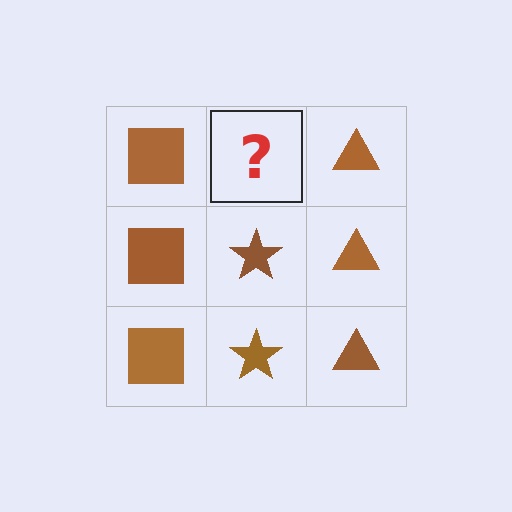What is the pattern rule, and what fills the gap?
The rule is that each column has a consistent shape. The gap should be filled with a brown star.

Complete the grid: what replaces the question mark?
The question mark should be replaced with a brown star.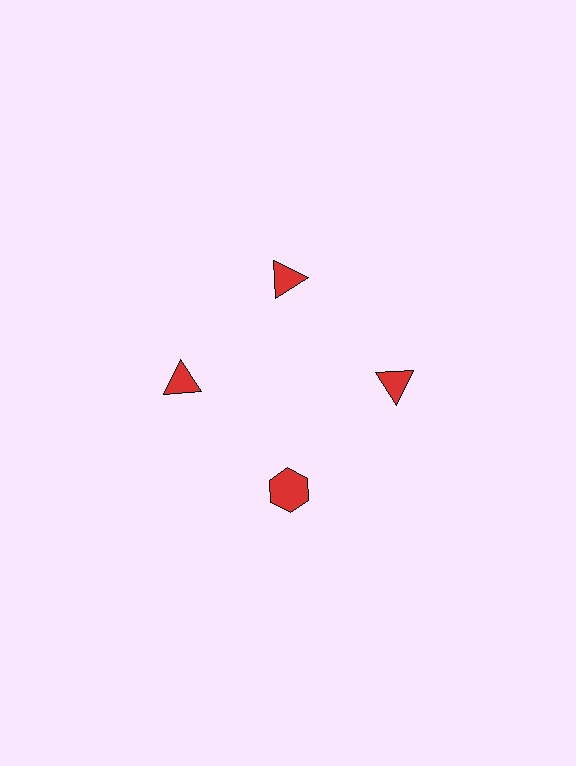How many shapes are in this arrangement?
There are 4 shapes arranged in a ring pattern.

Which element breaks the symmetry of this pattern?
The red hexagon at roughly the 6 o'clock position breaks the symmetry. All other shapes are red triangles.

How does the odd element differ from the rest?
It has a different shape: hexagon instead of triangle.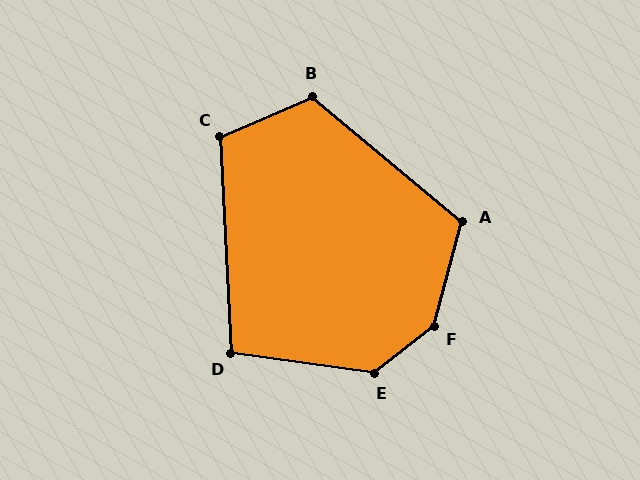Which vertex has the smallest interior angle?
D, at approximately 101 degrees.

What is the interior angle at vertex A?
Approximately 115 degrees (obtuse).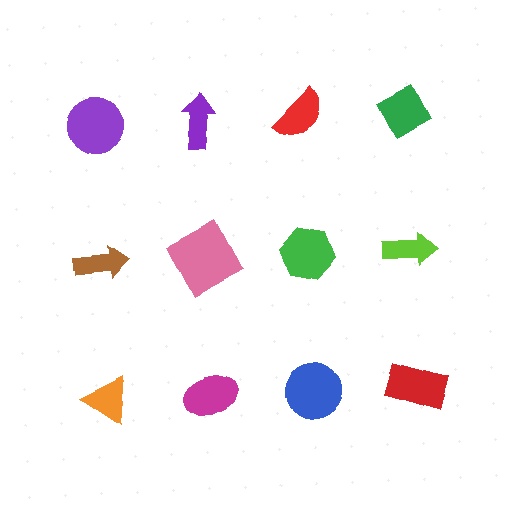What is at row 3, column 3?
A blue circle.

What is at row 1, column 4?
A green diamond.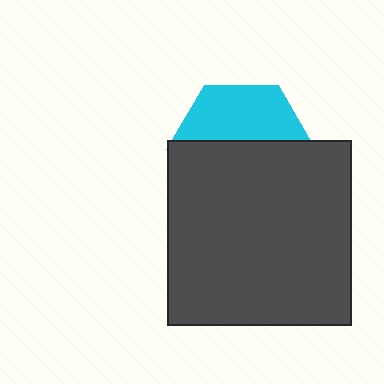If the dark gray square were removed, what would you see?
You would see the complete cyan hexagon.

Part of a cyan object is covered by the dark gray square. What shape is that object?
It is a hexagon.